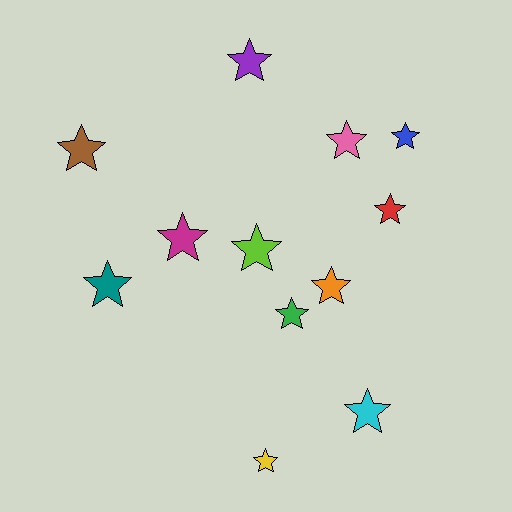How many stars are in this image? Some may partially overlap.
There are 12 stars.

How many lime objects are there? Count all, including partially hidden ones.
There is 1 lime object.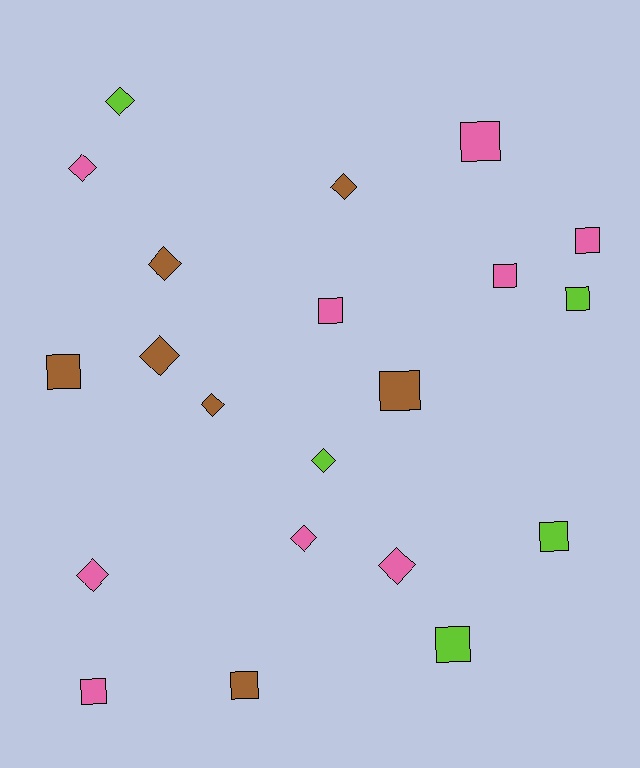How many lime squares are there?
There are 3 lime squares.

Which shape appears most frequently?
Square, with 11 objects.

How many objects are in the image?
There are 21 objects.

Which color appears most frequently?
Pink, with 9 objects.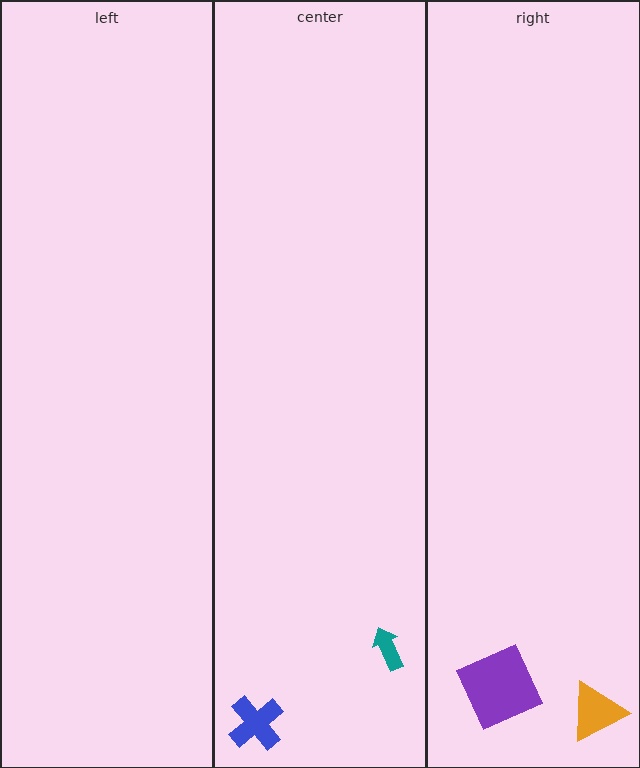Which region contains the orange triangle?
The right region.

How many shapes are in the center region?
2.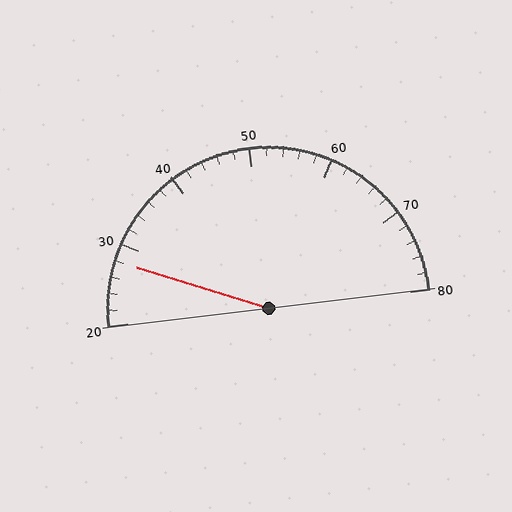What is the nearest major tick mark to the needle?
The nearest major tick mark is 30.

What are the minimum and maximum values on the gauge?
The gauge ranges from 20 to 80.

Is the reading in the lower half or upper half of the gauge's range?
The reading is in the lower half of the range (20 to 80).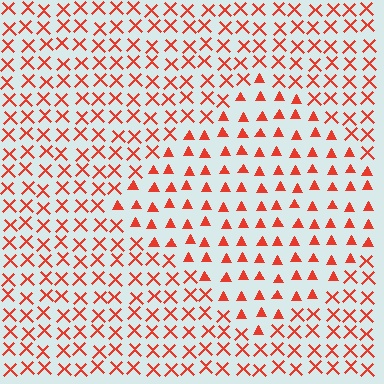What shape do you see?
I see a diamond.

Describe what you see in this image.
The image is filled with small red elements arranged in a uniform grid. A diamond-shaped region contains triangles, while the surrounding area contains X marks. The boundary is defined purely by the change in element shape.